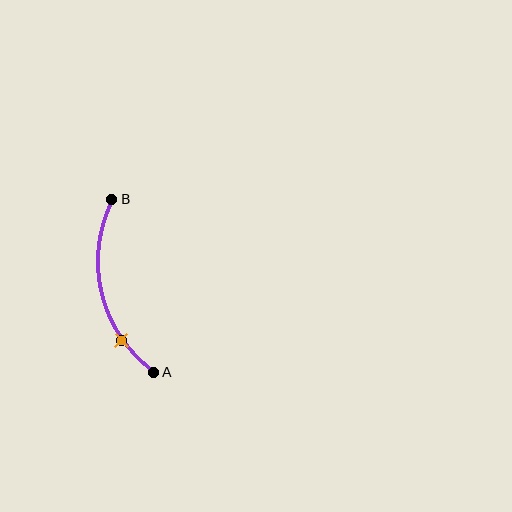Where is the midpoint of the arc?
The arc midpoint is the point on the curve farthest from the straight line joining A and B. It sits to the left of that line.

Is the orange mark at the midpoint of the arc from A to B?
No. The orange mark lies on the arc but is closer to endpoint A. The arc midpoint would be at the point on the curve equidistant along the arc from both A and B.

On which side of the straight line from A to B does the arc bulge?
The arc bulges to the left of the straight line connecting A and B.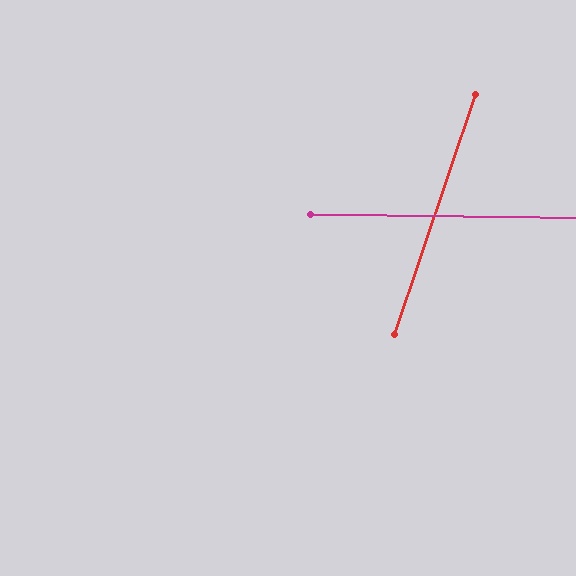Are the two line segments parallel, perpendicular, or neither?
Neither parallel nor perpendicular — they differ by about 72°.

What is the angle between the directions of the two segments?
Approximately 72 degrees.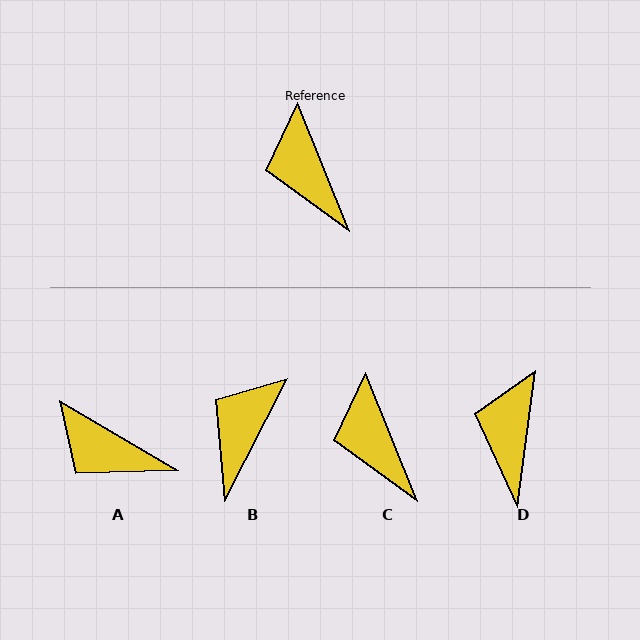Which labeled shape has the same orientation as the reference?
C.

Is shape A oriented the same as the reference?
No, it is off by about 38 degrees.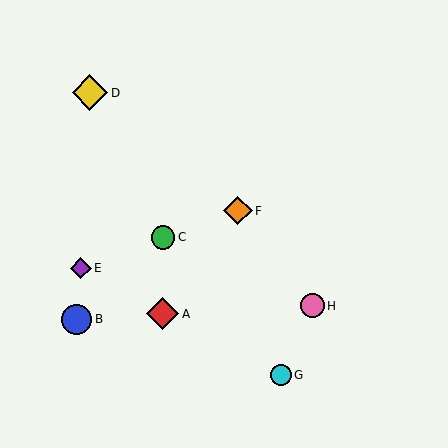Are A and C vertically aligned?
Yes, both are at x≈163.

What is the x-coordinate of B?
Object B is at x≈77.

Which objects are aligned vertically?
Objects A, C are aligned vertically.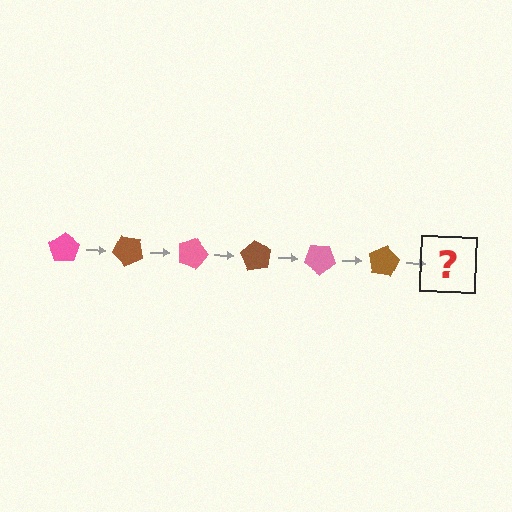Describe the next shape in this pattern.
It should be a pink pentagon, rotated 270 degrees from the start.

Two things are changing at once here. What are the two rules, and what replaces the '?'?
The two rules are that it rotates 45 degrees each step and the color cycles through pink and brown. The '?' should be a pink pentagon, rotated 270 degrees from the start.